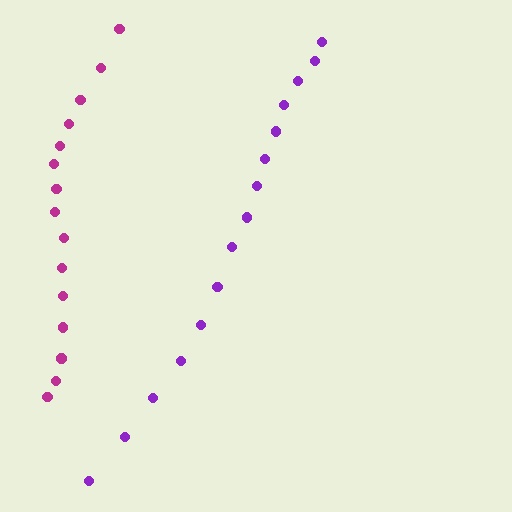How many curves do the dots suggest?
There are 2 distinct paths.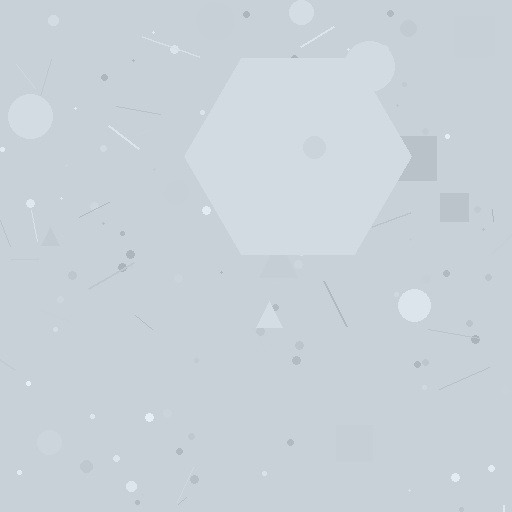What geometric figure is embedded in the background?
A hexagon is embedded in the background.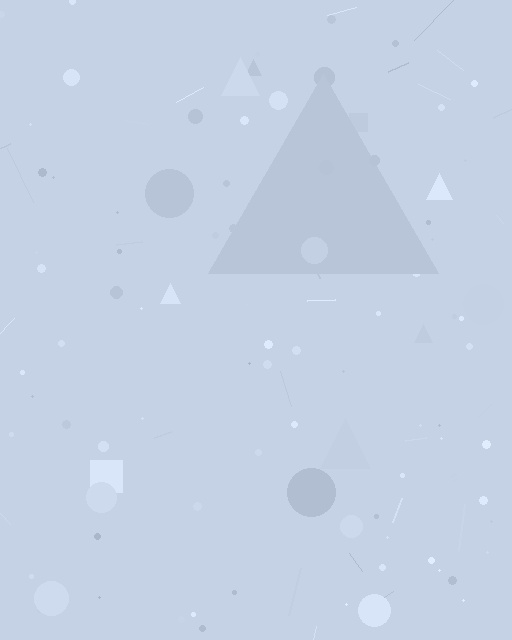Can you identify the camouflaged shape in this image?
The camouflaged shape is a triangle.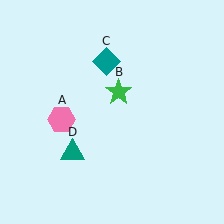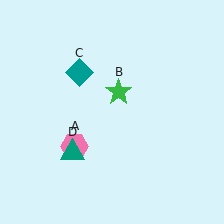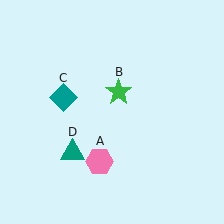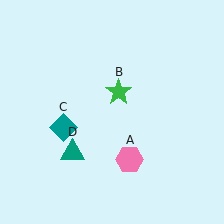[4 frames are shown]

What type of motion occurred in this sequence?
The pink hexagon (object A), teal diamond (object C) rotated counterclockwise around the center of the scene.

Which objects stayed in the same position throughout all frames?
Green star (object B) and teal triangle (object D) remained stationary.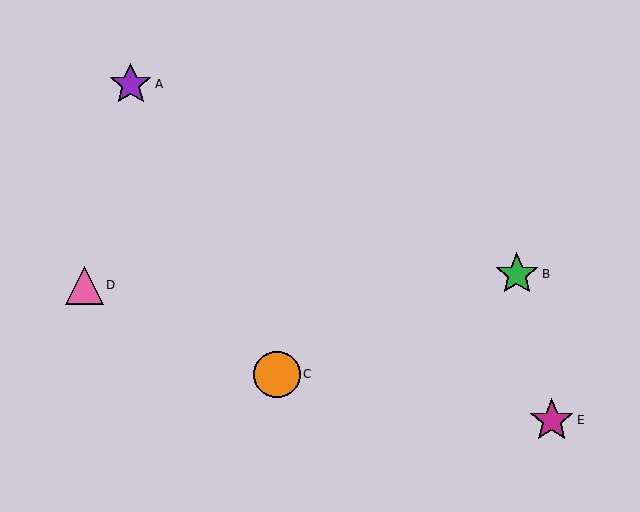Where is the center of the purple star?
The center of the purple star is at (131, 84).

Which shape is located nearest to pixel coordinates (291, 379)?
The orange circle (labeled C) at (277, 374) is nearest to that location.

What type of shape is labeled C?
Shape C is an orange circle.